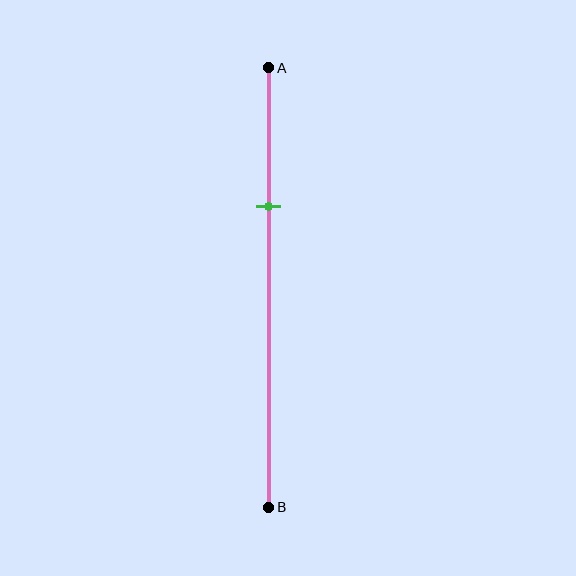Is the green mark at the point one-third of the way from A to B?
Yes, the mark is approximately at the one-third point.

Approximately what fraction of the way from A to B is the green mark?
The green mark is approximately 30% of the way from A to B.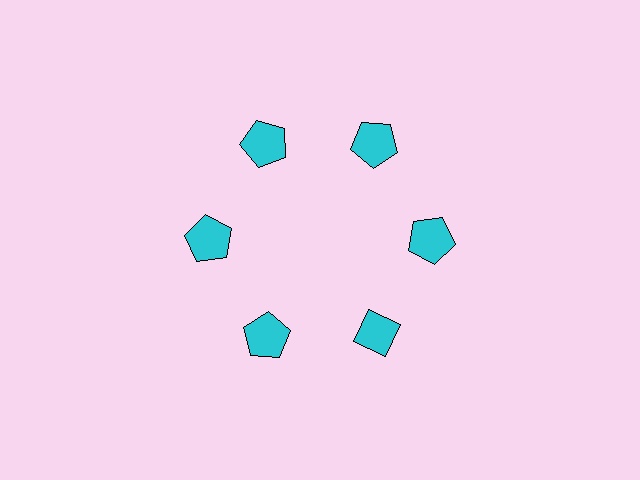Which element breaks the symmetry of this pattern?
The cyan diamond at roughly the 5 o'clock position breaks the symmetry. All other shapes are cyan pentagons.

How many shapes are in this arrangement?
There are 6 shapes arranged in a ring pattern.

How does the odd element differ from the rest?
It has a different shape: diamond instead of pentagon.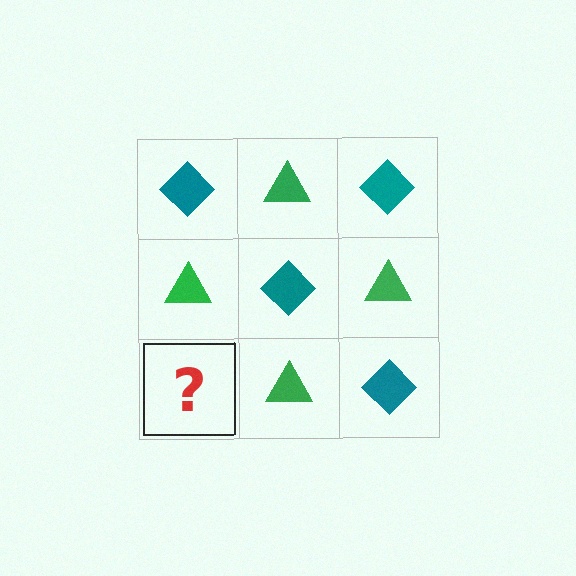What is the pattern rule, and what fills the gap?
The rule is that it alternates teal diamond and green triangle in a checkerboard pattern. The gap should be filled with a teal diamond.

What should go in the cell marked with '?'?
The missing cell should contain a teal diamond.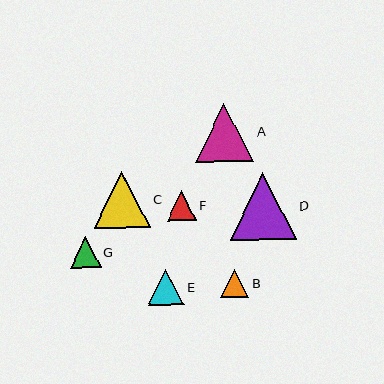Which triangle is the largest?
Triangle D is the largest with a size of approximately 67 pixels.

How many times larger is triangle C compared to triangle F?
Triangle C is approximately 1.9 times the size of triangle F.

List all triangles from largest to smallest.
From largest to smallest: D, A, C, E, G, F, B.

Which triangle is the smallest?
Triangle B is the smallest with a size of approximately 28 pixels.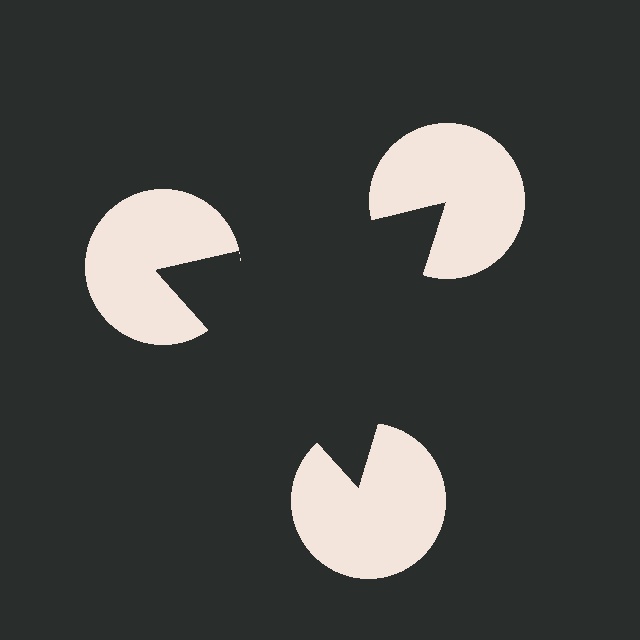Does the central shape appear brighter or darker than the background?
It typically appears slightly darker than the background, even though no actual brightness change is drawn.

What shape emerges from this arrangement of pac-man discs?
An illusory triangle — its edges are inferred from the aligned wedge cuts in the pac-man discs, not physically drawn.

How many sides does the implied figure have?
3 sides.